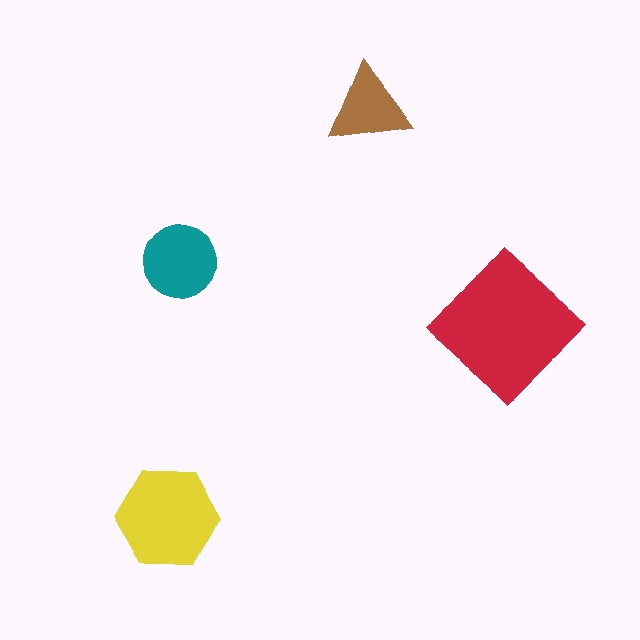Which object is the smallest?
The brown triangle.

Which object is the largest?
The red diamond.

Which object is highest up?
The brown triangle is topmost.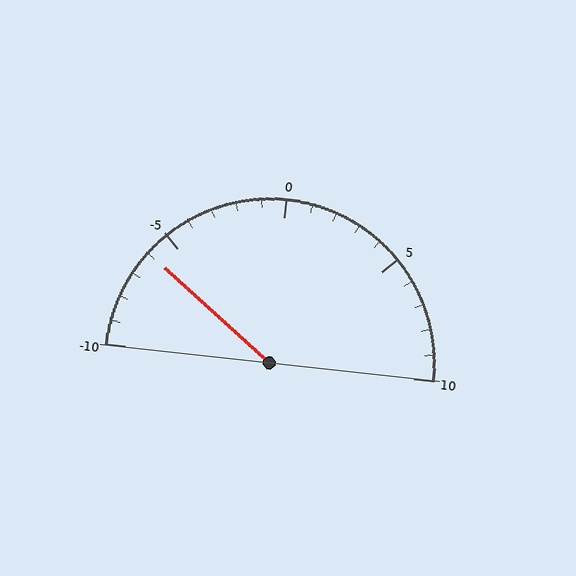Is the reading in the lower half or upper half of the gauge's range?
The reading is in the lower half of the range (-10 to 10).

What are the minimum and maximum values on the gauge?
The gauge ranges from -10 to 10.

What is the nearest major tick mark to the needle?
The nearest major tick mark is -5.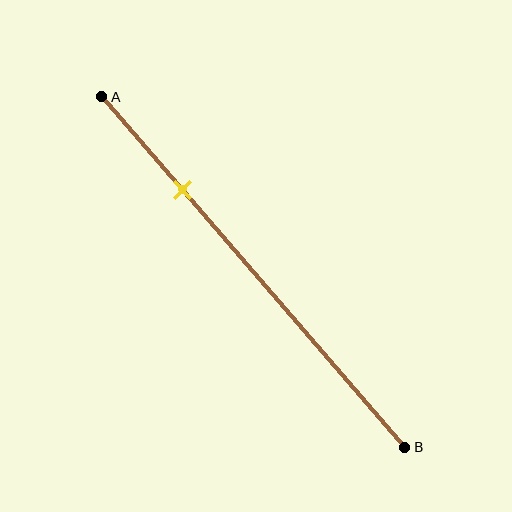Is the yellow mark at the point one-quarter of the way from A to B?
Yes, the mark is approximately at the one-quarter point.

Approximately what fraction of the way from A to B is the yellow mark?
The yellow mark is approximately 25% of the way from A to B.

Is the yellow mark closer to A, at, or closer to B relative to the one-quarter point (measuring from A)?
The yellow mark is approximately at the one-quarter point of segment AB.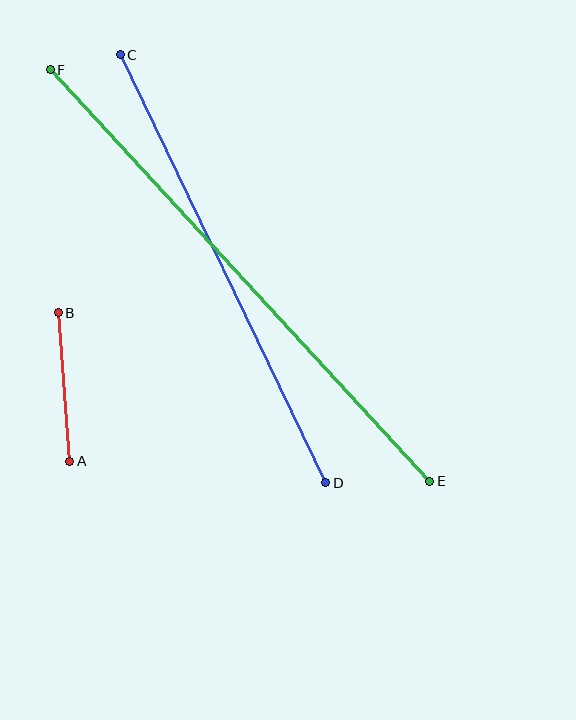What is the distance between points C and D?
The distance is approximately 475 pixels.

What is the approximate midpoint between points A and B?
The midpoint is at approximately (64, 387) pixels.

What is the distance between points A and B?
The distance is approximately 149 pixels.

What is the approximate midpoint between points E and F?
The midpoint is at approximately (240, 275) pixels.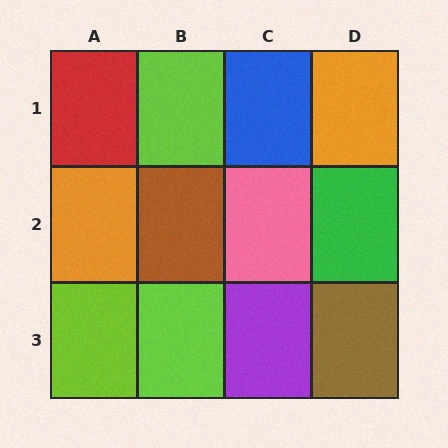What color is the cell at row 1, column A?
Red.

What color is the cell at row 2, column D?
Green.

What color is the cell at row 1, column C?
Blue.